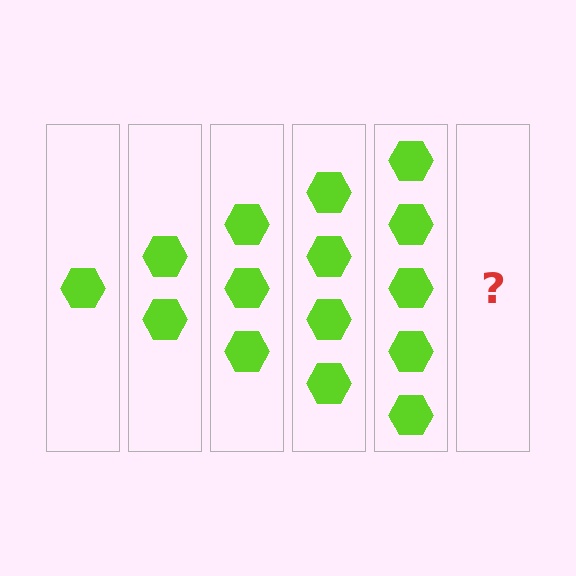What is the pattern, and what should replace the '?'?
The pattern is that each step adds one more hexagon. The '?' should be 6 hexagons.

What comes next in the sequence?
The next element should be 6 hexagons.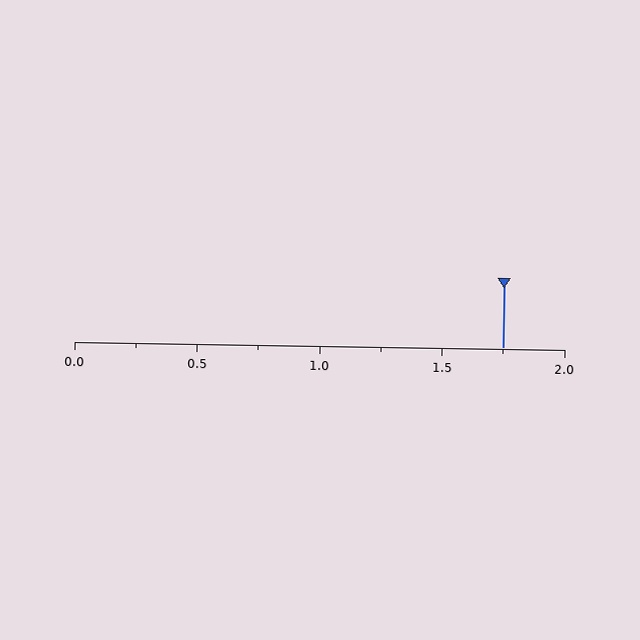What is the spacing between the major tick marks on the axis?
The major ticks are spaced 0.5 apart.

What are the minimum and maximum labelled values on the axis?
The axis runs from 0.0 to 2.0.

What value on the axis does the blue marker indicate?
The marker indicates approximately 1.75.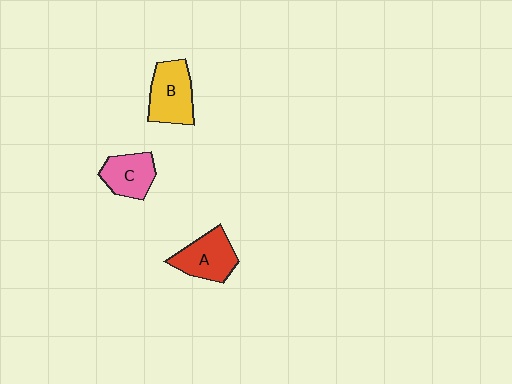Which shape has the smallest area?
Shape C (pink).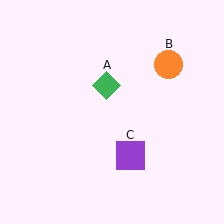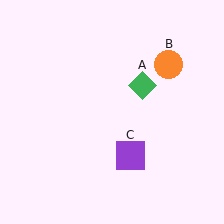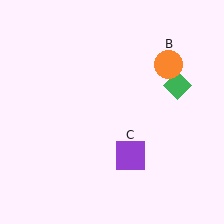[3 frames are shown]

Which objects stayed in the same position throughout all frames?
Orange circle (object B) and purple square (object C) remained stationary.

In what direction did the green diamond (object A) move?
The green diamond (object A) moved right.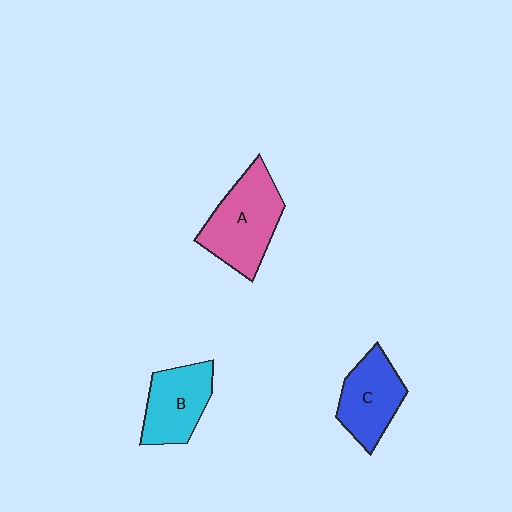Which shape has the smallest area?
Shape C (blue).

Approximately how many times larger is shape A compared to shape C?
Approximately 1.3 times.